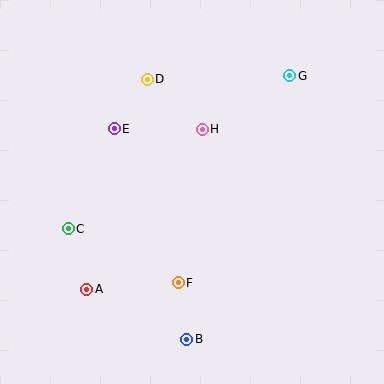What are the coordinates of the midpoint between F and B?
The midpoint between F and B is at (183, 311).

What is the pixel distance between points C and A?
The distance between C and A is 63 pixels.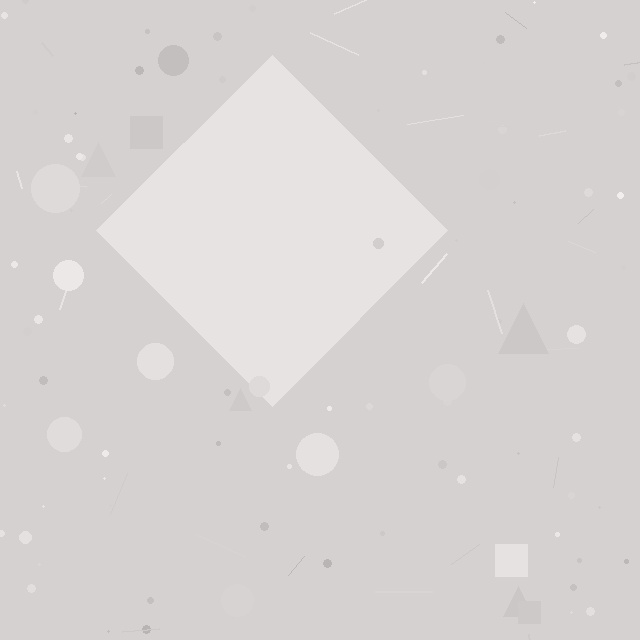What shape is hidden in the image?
A diamond is hidden in the image.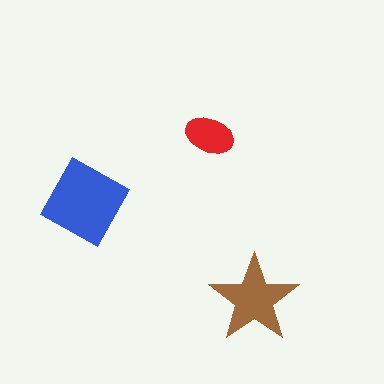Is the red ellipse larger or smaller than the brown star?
Smaller.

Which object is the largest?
The blue diamond.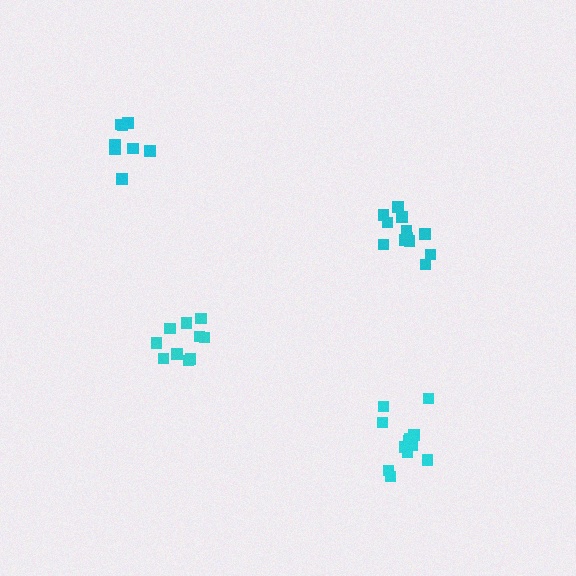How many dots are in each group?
Group 1: 11 dots, Group 2: 12 dots, Group 3: 12 dots, Group 4: 8 dots (43 total).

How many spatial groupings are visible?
There are 4 spatial groupings.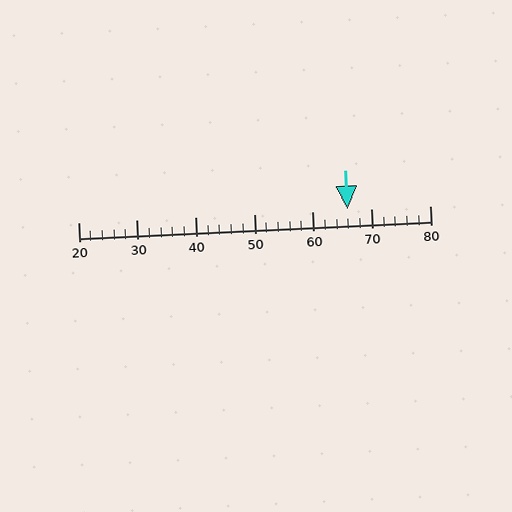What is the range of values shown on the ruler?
The ruler shows values from 20 to 80.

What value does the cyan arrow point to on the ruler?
The cyan arrow points to approximately 66.